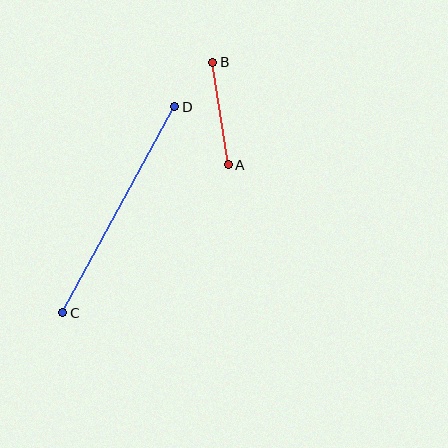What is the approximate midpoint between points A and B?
The midpoint is at approximately (221, 113) pixels.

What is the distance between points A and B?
The distance is approximately 103 pixels.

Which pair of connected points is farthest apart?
Points C and D are farthest apart.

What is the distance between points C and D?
The distance is approximately 235 pixels.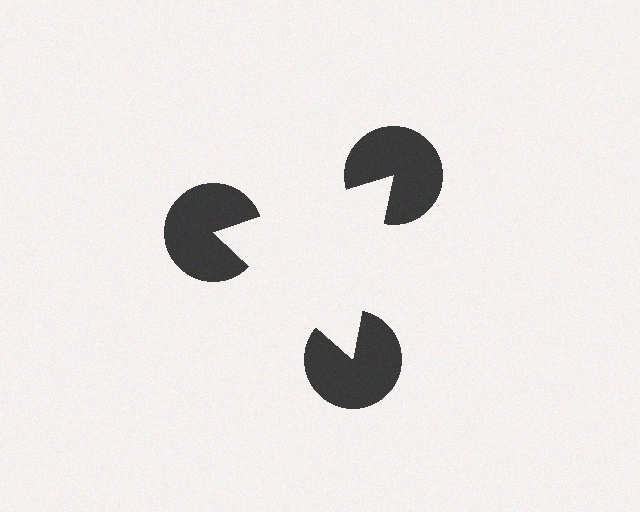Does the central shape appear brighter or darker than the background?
It typically appears slightly brighter than the background, even though no actual brightness change is drawn.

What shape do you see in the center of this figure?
An illusory triangle — its edges are inferred from the aligned wedge cuts in the pac-man discs, not physically drawn.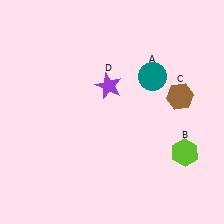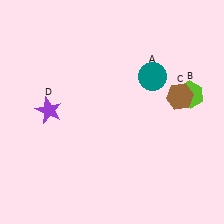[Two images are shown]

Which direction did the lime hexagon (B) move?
The lime hexagon (B) moved up.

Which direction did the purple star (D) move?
The purple star (D) moved left.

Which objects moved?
The objects that moved are: the lime hexagon (B), the purple star (D).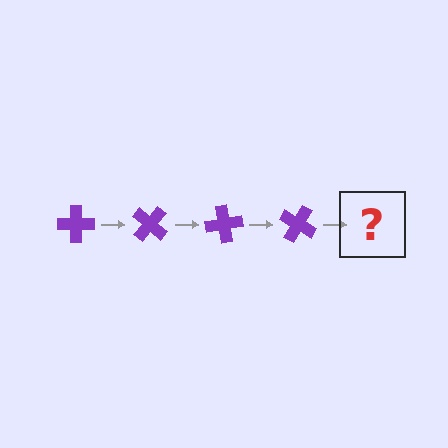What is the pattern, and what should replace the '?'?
The pattern is that the cross rotates 40 degrees each step. The '?' should be a purple cross rotated 160 degrees.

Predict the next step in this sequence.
The next step is a purple cross rotated 160 degrees.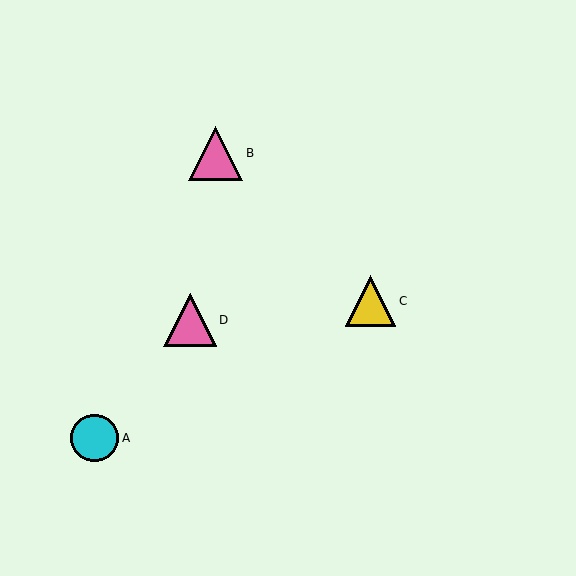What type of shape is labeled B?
Shape B is a pink triangle.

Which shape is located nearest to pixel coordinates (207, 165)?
The pink triangle (labeled B) at (216, 153) is nearest to that location.